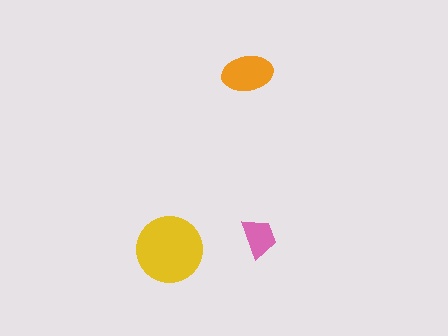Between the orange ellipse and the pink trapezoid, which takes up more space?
The orange ellipse.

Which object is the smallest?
The pink trapezoid.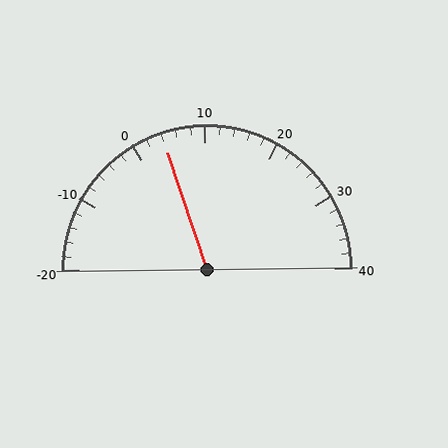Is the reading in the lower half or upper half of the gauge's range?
The reading is in the lower half of the range (-20 to 40).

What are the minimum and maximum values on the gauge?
The gauge ranges from -20 to 40.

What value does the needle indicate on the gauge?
The needle indicates approximately 4.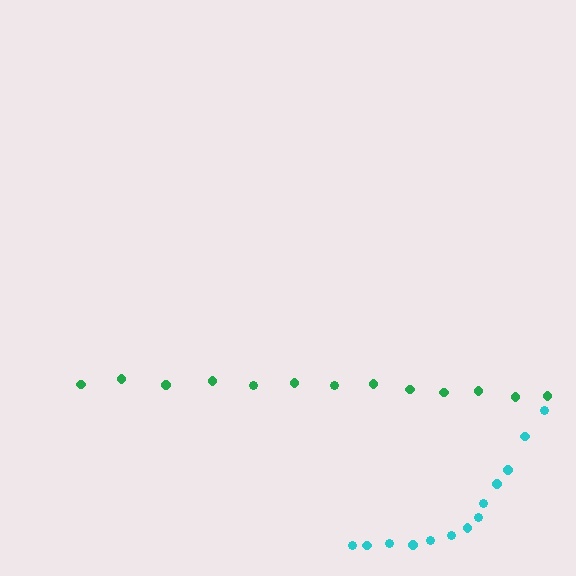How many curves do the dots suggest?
There are 2 distinct paths.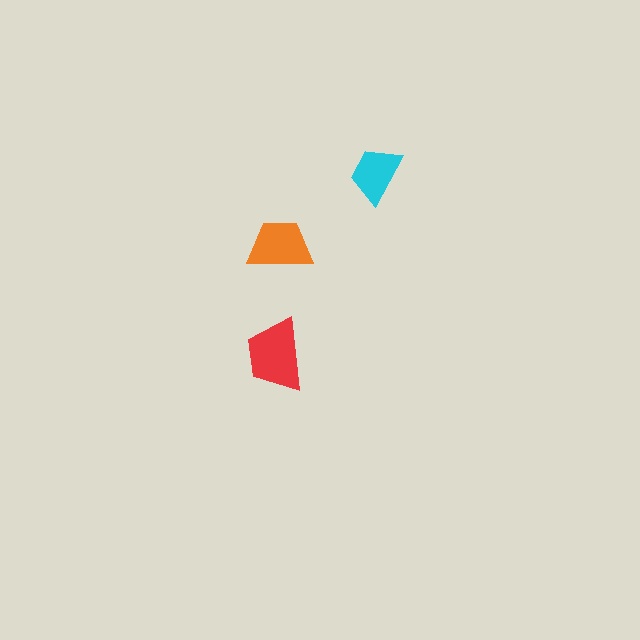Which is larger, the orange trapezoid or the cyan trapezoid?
The orange one.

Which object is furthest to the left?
The red trapezoid is leftmost.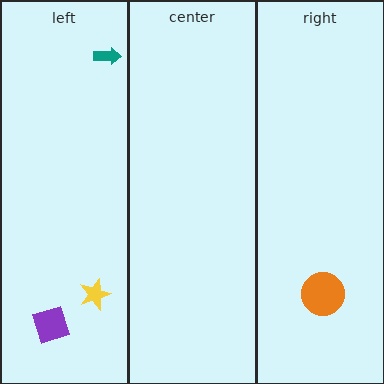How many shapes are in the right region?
1.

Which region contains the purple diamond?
The left region.